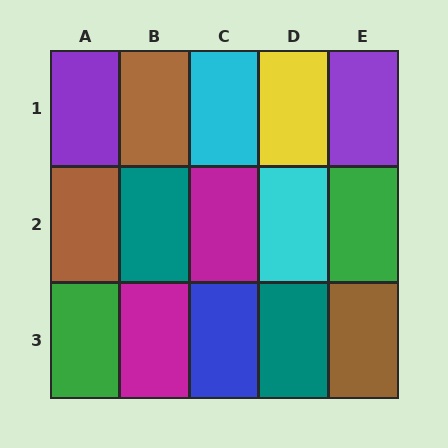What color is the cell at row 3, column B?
Magenta.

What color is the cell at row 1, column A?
Purple.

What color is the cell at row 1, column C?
Cyan.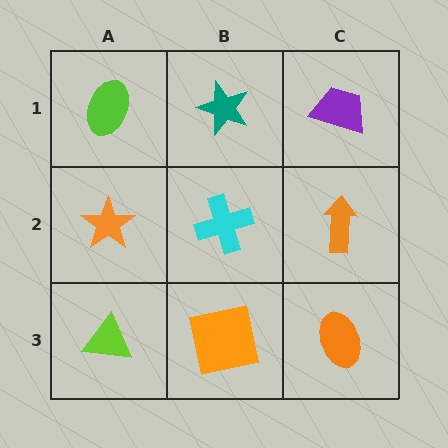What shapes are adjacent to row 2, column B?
A teal star (row 1, column B), an orange square (row 3, column B), an orange star (row 2, column A), an orange arrow (row 2, column C).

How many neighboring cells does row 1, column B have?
3.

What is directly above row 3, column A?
An orange star.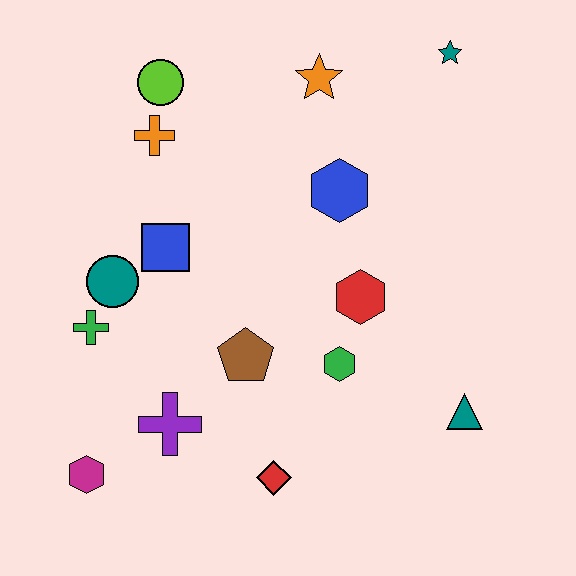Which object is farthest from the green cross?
The teal star is farthest from the green cross.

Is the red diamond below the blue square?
Yes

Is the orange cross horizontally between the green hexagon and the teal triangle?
No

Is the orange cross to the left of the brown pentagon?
Yes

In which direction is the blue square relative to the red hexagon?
The blue square is to the left of the red hexagon.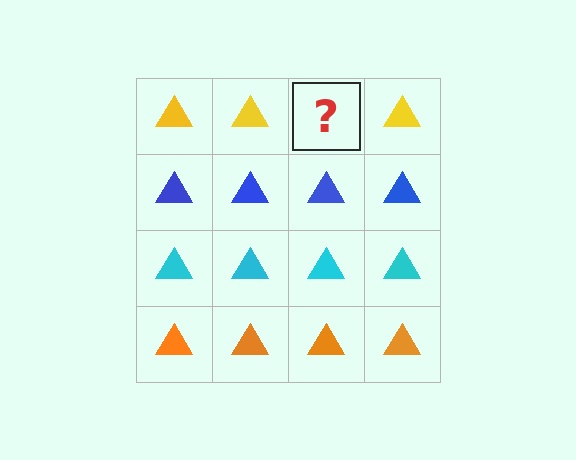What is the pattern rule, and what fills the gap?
The rule is that each row has a consistent color. The gap should be filled with a yellow triangle.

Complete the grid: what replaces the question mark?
The question mark should be replaced with a yellow triangle.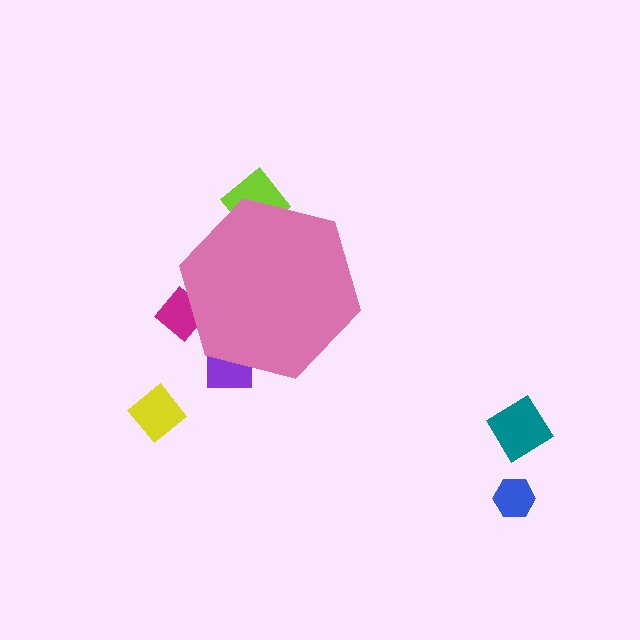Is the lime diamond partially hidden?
Yes, the lime diamond is partially hidden behind the pink hexagon.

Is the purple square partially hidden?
Yes, the purple square is partially hidden behind the pink hexagon.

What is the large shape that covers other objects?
A pink hexagon.